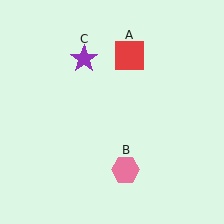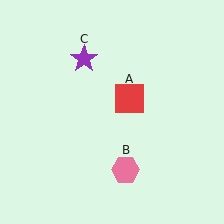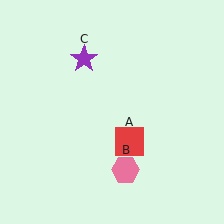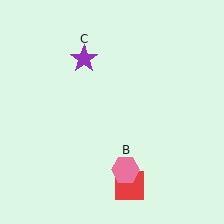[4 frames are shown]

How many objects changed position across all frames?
1 object changed position: red square (object A).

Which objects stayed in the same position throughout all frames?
Pink hexagon (object B) and purple star (object C) remained stationary.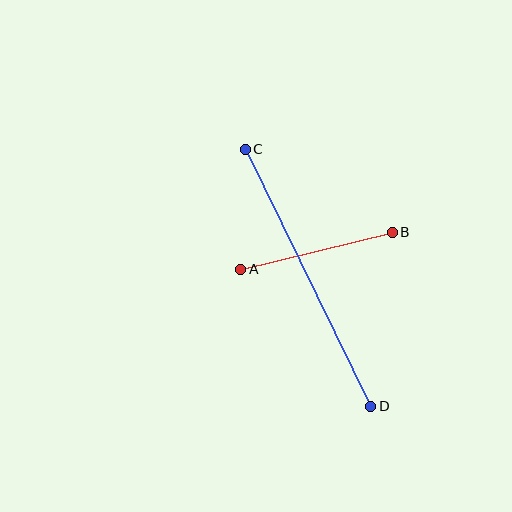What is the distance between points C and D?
The distance is approximately 286 pixels.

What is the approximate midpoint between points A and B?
The midpoint is at approximately (316, 251) pixels.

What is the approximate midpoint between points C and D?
The midpoint is at approximately (308, 278) pixels.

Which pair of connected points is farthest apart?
Points C and D are farthest apart.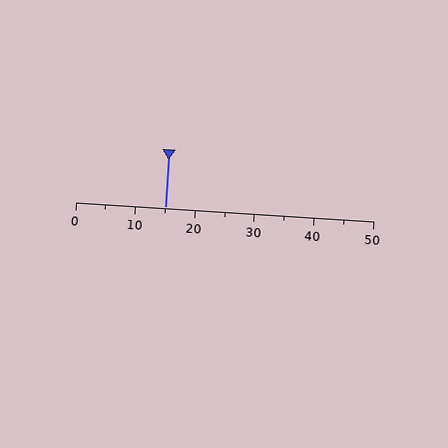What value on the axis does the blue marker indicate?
The marker indicates approximately 15.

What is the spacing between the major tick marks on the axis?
The major ticks are spaced 10 apart.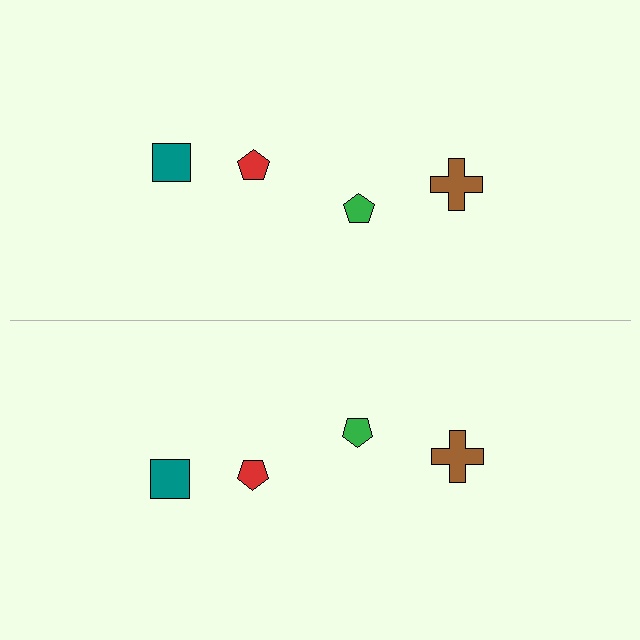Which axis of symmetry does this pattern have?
The pattern has a horizontal axis of symmetry running through the center of the image.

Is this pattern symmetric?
Yes, this pattern has bilateral (reflection) symmetry.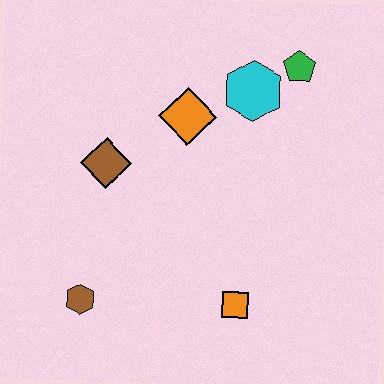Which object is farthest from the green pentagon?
The brown hexagon is farthest from the green pentagon.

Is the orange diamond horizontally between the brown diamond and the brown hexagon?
No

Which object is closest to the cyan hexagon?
The green pentagon is closest to the cyan hexagon.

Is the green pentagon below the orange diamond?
No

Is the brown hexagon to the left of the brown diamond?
Yes